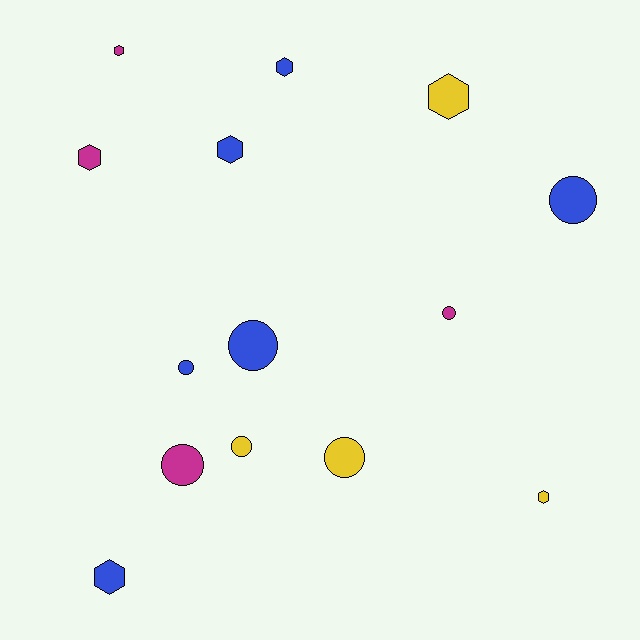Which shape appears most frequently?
Circle, with 7 objects.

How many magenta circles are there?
There are 2 magenta circles.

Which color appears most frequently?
Blue, with 6 objects.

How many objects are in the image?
There are 14 objects.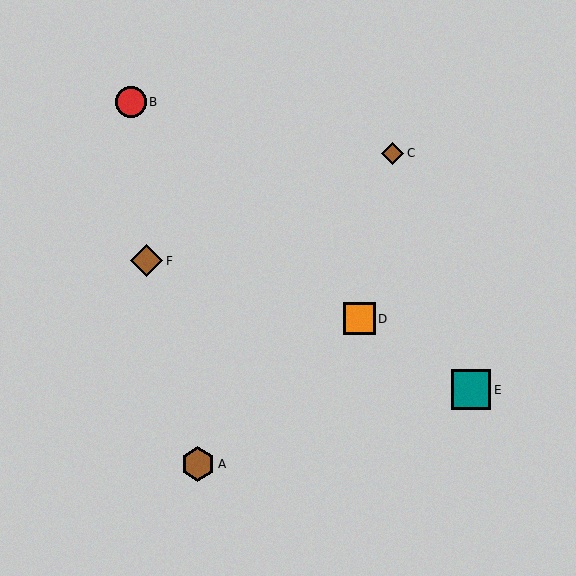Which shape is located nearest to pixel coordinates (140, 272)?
The brown diamond (labeled F) at (147, 261) is nearest to that location.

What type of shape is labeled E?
Shape E is a teal square.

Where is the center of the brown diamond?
The center of the brown diamond is at (392, 153).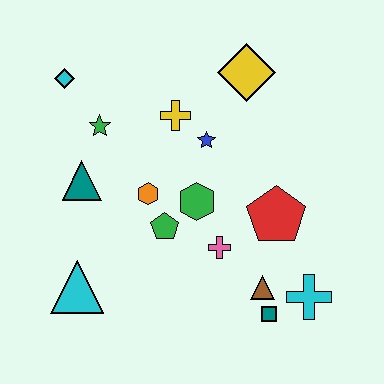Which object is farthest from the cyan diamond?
The cyan cross is farthest from the cyan diamond.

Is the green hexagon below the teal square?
No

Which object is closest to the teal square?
The brown triangle is closest to the teal square.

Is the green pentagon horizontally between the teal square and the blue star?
No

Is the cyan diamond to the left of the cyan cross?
Yes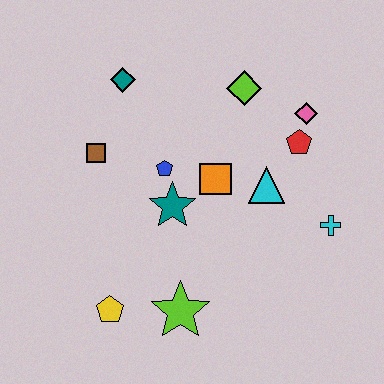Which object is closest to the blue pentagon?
The teal star is closest to the blue pentagon.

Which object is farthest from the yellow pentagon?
The pink diamond is farthest from the yellow pentagon.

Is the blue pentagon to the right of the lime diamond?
No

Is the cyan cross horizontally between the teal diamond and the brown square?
No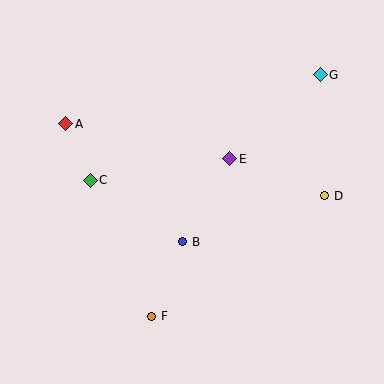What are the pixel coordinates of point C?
Point C is at (90, 180).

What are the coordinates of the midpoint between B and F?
The midpoint between B and F is at (167, 279).